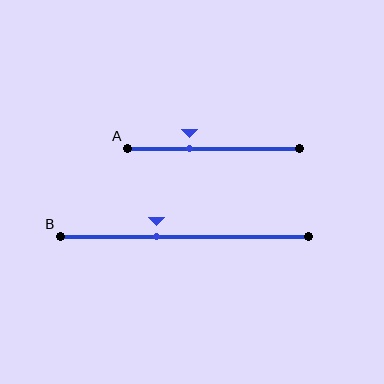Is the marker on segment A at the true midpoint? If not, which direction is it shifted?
No, the marker on segment A is shifted to the left by about 14% of the segment length.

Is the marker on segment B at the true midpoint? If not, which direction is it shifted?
No, the marker on segment B is shifted to the left by about 11% of the segment length.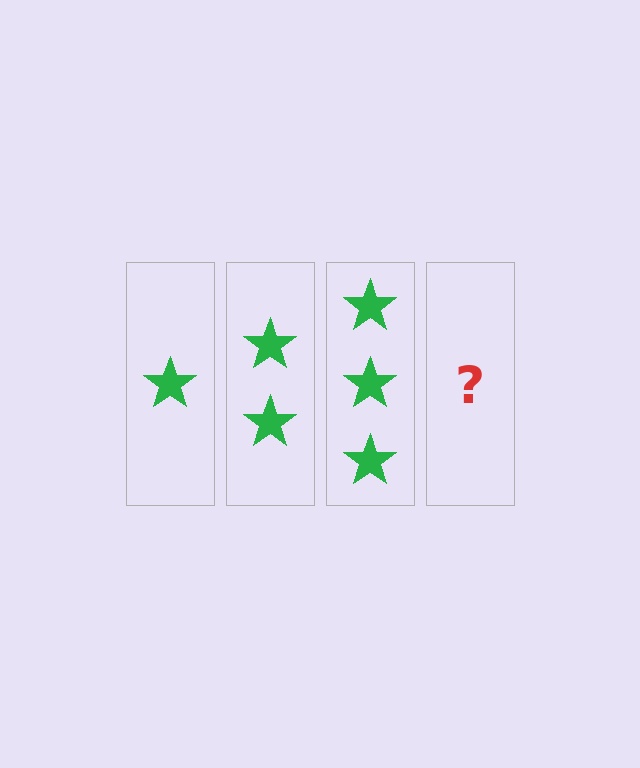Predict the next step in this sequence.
The next step is 4 stars.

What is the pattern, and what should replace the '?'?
The pattern is that each step adds one more star. The '?' should be 4 stars.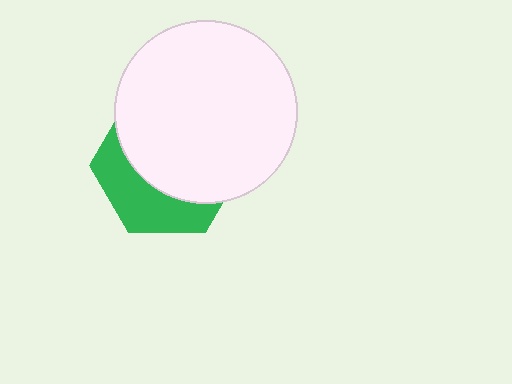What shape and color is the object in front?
The object in front is a white circle.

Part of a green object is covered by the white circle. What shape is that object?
It is a hexagon.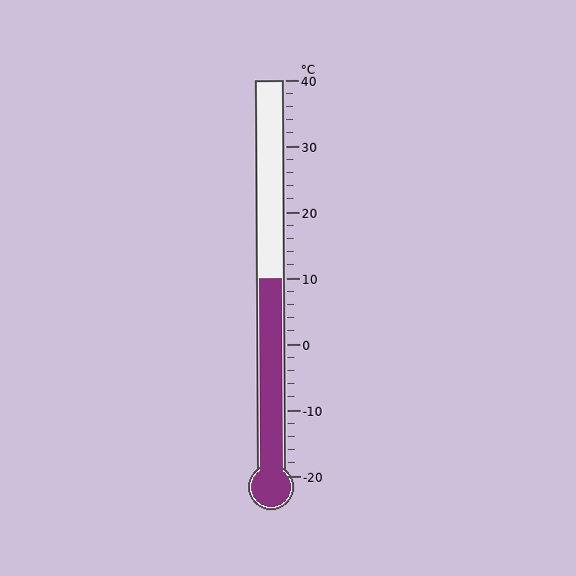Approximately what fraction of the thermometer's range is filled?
The thermometer is filled to approximately 50% of its range.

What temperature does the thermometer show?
The thermometer shows approximately 10°C.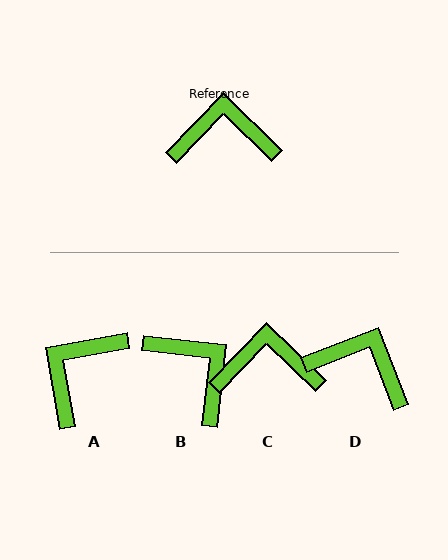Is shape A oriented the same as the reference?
No, it is off by about 54 degrees.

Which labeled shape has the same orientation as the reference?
C.